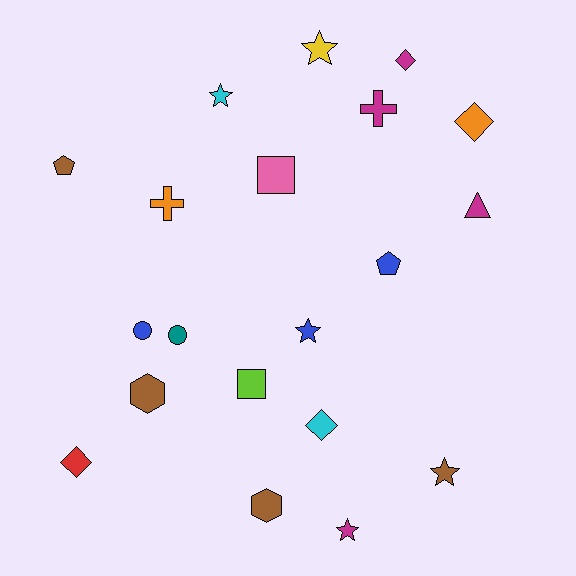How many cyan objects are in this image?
There are 2 cyan objects.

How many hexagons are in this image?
There are 2 hexagons.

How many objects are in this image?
There are 20 objects.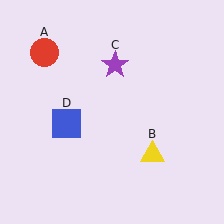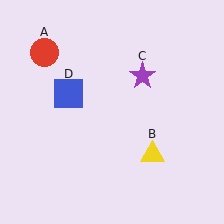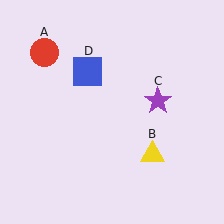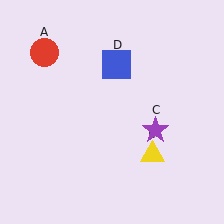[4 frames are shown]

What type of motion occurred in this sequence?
The purple star (object C), blue square (object D) rotated clockwise around the center of the scene.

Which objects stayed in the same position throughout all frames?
Red circle (object A) and yellow triangle (object B) remained stationary.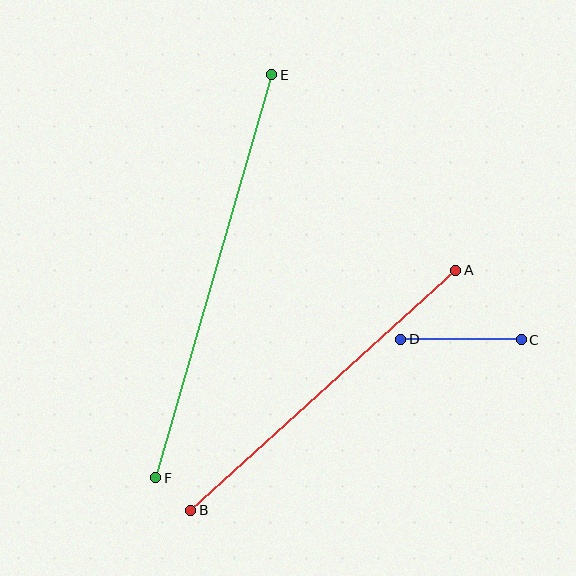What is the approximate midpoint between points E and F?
The midpoint is at approximately (214, 276) pixels.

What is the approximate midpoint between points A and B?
The midpoint is at approximately (323, 390) pixels.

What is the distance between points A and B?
The distance is approximately 358 pixels.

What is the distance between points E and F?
The distance is approximately 419 pixels.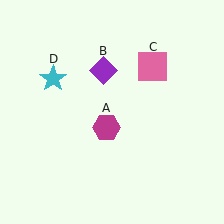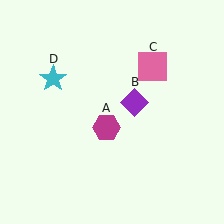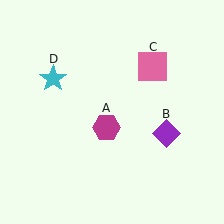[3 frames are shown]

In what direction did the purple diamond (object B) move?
The purple diamond (object B) moved down and to the right.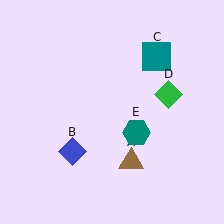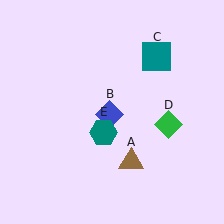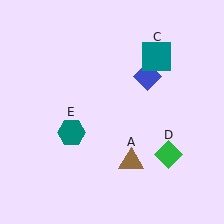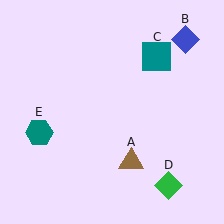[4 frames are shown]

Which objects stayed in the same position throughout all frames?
Brown triangle (object A) and teal square (object C) remained stationary.